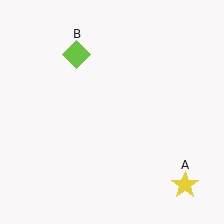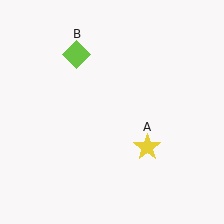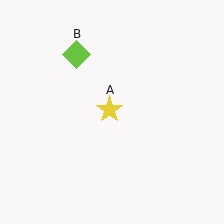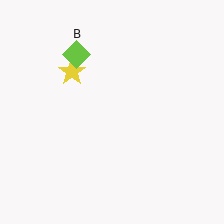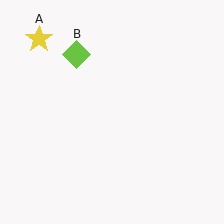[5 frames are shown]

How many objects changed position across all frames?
1 object changed position: yellow star (object A).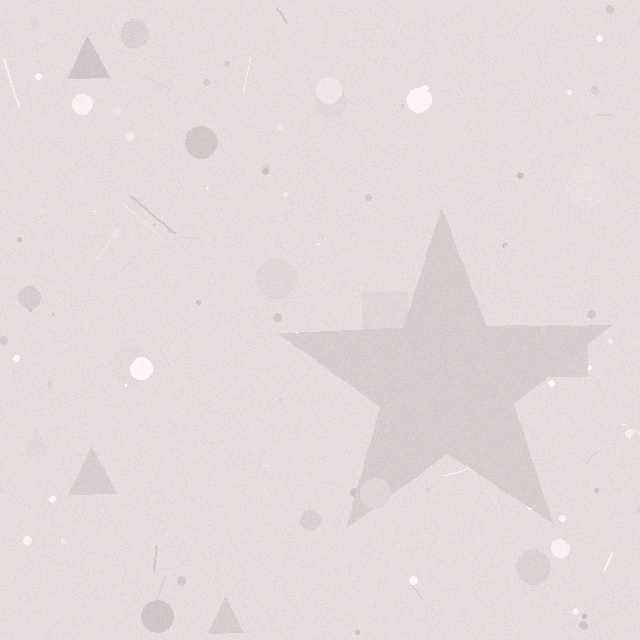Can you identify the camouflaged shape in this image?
The camouflaged shape is a star.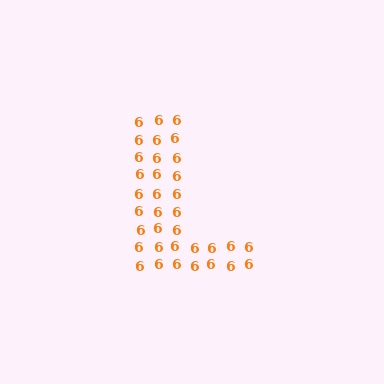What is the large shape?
The large shape is the letter L.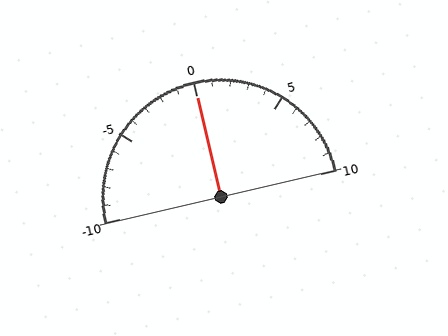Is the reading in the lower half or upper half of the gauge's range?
The reading is in the upper half of the range (-10 to 10).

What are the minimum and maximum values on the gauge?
The gauge ranges from -10 to 10.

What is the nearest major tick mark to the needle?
The nearest major tick mark is 0.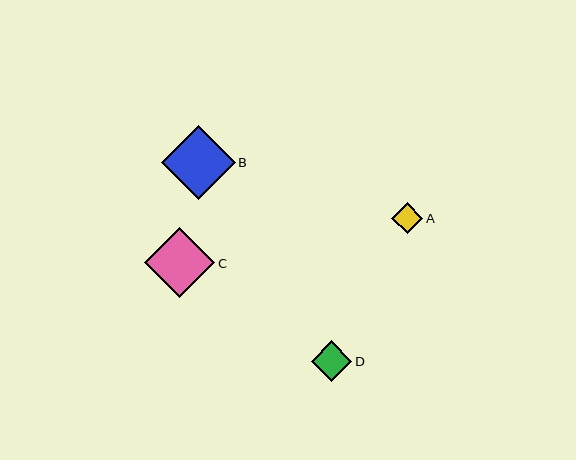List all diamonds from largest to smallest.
From largest to smallest: B, C, D, A.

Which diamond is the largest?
Diamond B is the largest with a size of approximately 74 pixels.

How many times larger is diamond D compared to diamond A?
Diamond D is approximately 1.3 times the size of diamond A.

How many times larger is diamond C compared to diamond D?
Diamond C is approximately 1.7 times the size of diamond D.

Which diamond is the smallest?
Diamond A is the smallest with a size of approximately 31 pixels.